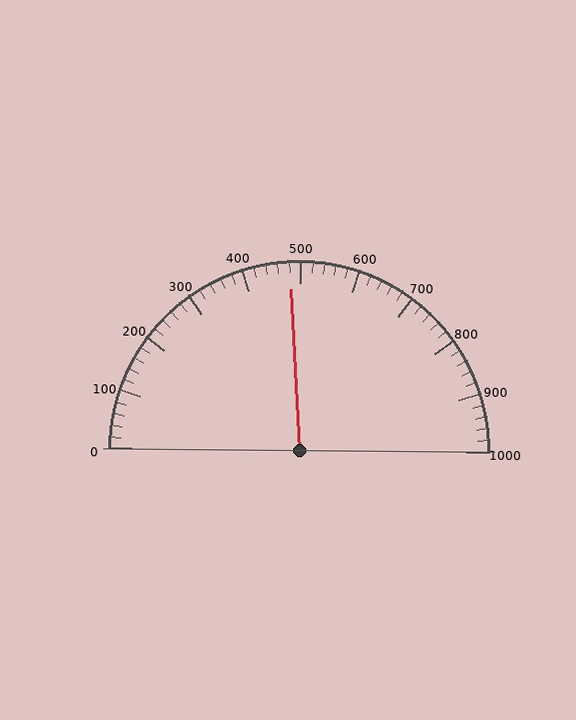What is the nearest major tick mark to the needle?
The nearest major tick mark is 500.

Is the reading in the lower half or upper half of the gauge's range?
The reading is in the lower half of the range (0 to 1000).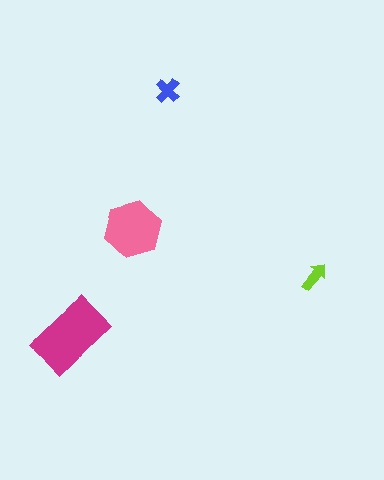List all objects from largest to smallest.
The magenta rectangle, the pink hexagon, the blue cross, the lime arrow.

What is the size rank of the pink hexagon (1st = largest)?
2nd.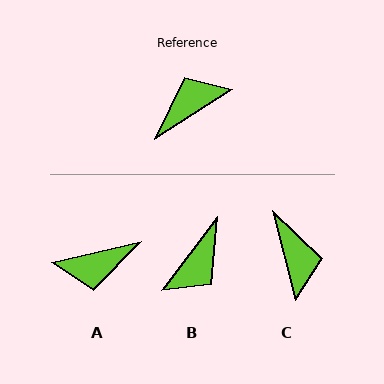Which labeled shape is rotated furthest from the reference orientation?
A, about 161 degrees away.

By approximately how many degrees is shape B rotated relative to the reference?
Approximately 159 degrees clockwise.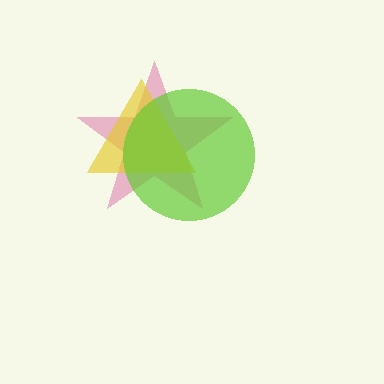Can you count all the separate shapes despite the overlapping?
Yes, there are 3 separate shapes.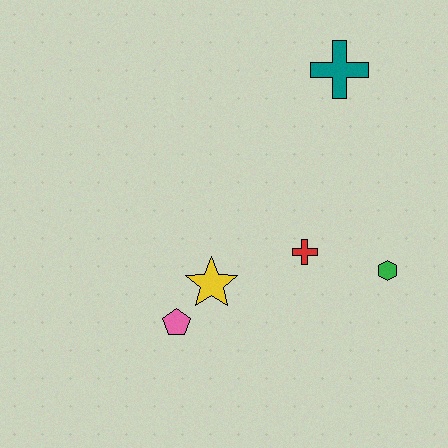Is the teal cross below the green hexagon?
No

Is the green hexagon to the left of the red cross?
No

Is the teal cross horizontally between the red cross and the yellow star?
No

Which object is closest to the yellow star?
The pink pentagon is closest to the yellow star.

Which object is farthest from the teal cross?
The pink pentagon is farthest from the teal cross.